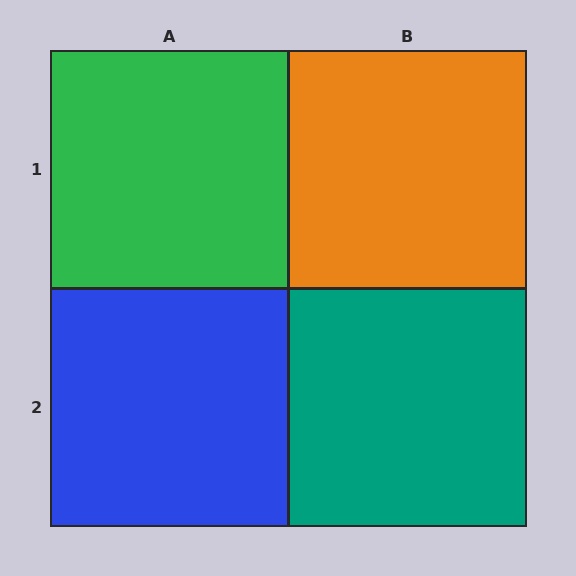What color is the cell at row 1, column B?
Orange.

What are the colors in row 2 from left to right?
Blue, teal.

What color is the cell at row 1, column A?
Green.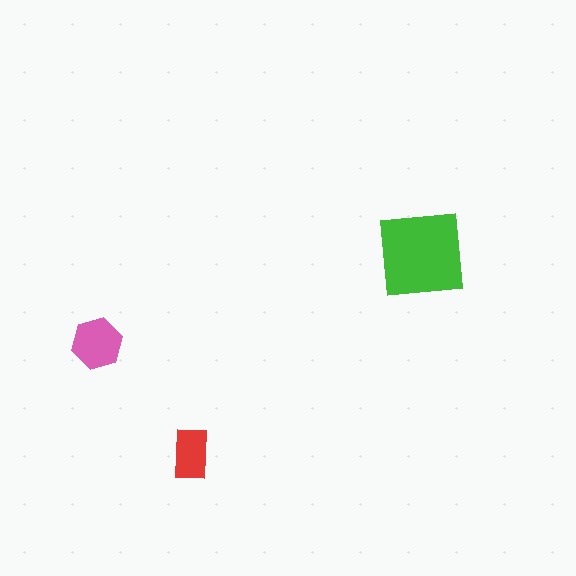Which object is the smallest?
The red rectangle.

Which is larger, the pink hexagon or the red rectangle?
The pink hexagon.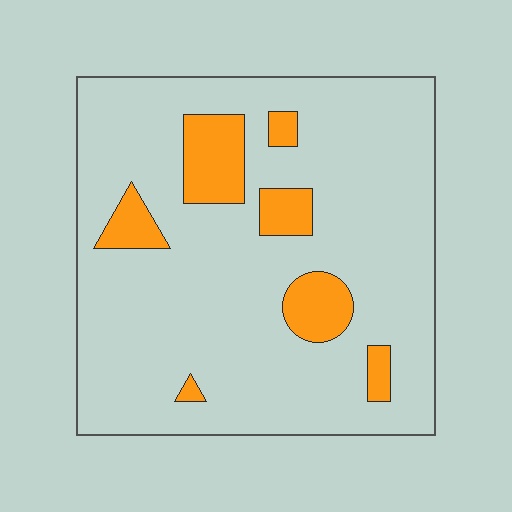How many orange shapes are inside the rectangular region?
7.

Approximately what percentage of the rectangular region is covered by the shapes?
Approximately 15%.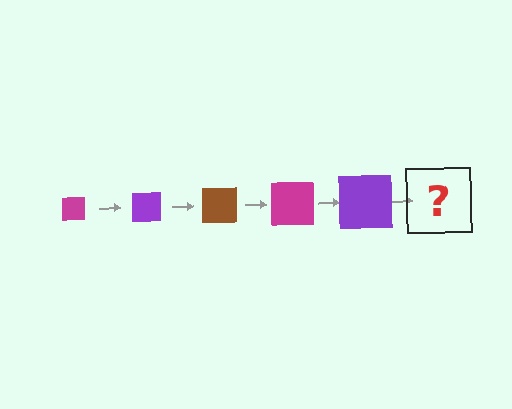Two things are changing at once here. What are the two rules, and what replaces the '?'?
The two rules are that the square grows larger each step and the color cycles through magenta, purple, and brown. The '?' should be a brown square, larger than the previous one.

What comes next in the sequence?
The next element should be a brown square, larger than the previous one.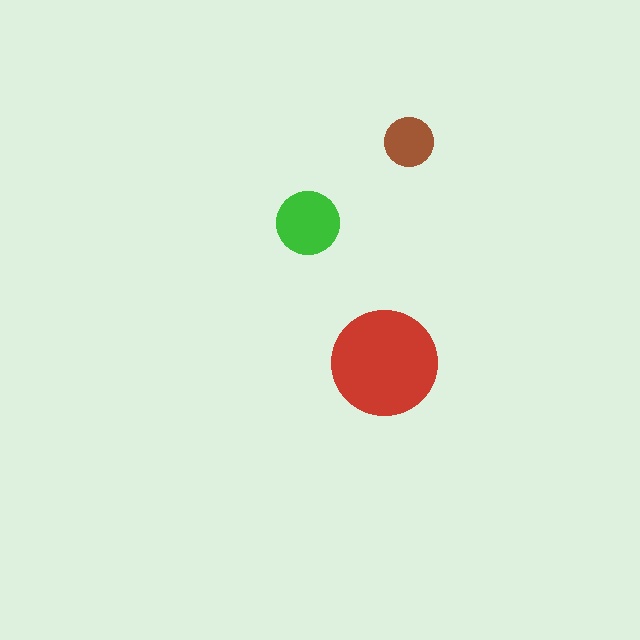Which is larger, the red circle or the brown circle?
The red one.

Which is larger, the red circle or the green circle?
The red one.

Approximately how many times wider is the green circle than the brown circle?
About 1.5 times wider.